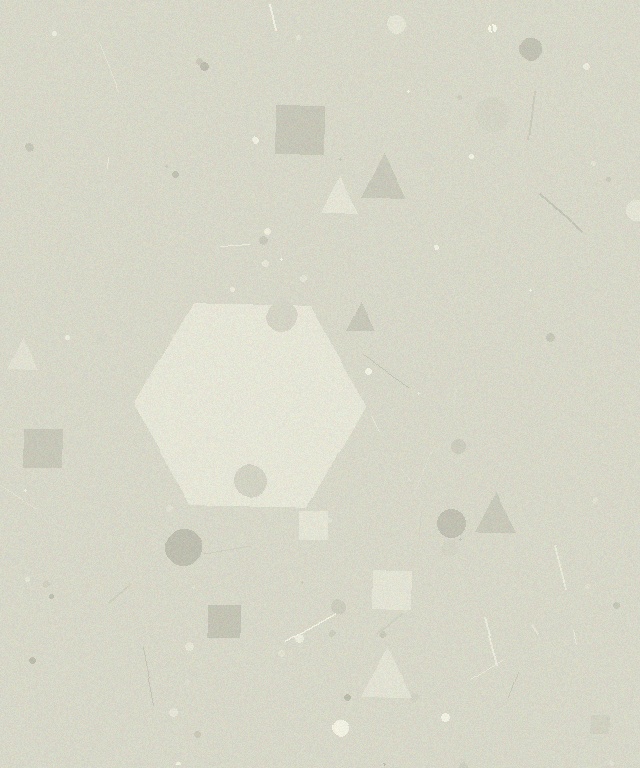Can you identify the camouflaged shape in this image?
The camouflaged shape is a hexagon.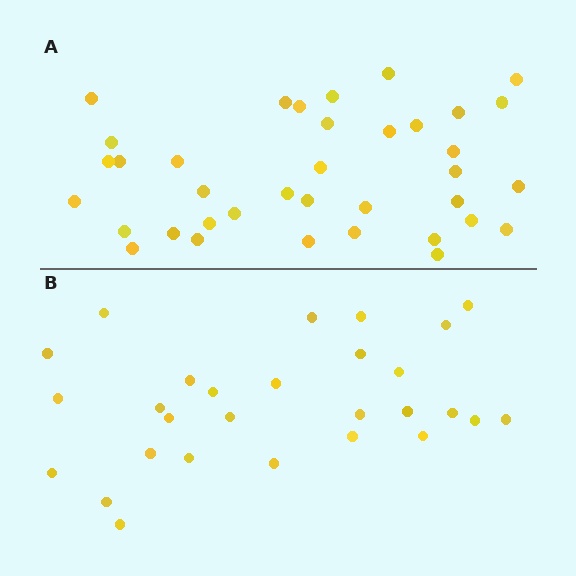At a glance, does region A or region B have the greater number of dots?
Region A (the top region) has more dots.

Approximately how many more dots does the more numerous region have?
Region A has roughly 8 or so more dots than region B.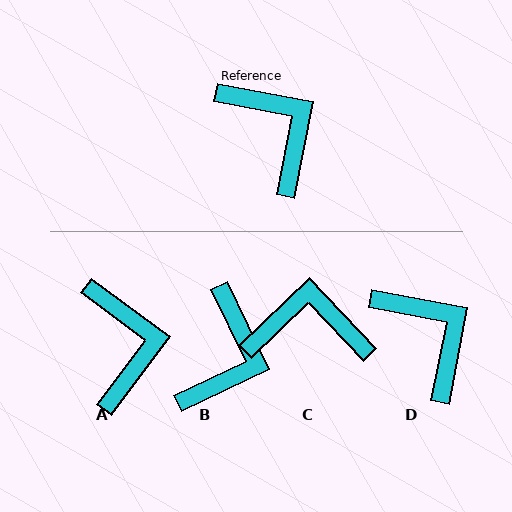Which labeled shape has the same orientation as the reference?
D.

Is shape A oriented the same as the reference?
No, it is off by about 26 degrees.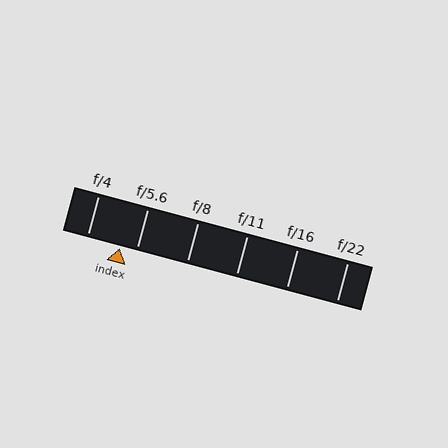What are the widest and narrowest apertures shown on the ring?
The widest aperture shown is f/4 and the narrowest is f/22.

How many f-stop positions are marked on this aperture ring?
There are 6 f-stop positions marked.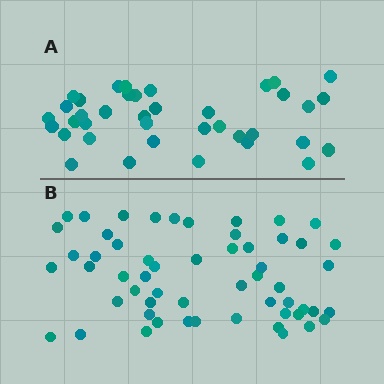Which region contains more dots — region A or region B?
Region B (the bottom region) has more dots.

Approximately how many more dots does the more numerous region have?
Region B has approximately 20 more dots than region A.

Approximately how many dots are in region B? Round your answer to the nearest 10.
About 60 dots. (The exact count is 56, which rounds to 60.)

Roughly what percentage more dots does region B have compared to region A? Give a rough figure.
About 45% more.